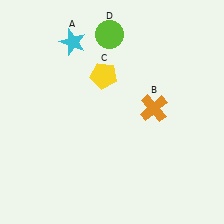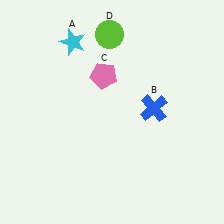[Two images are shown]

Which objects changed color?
B changed from orange to blue. C changed from yellow to pink.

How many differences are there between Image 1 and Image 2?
There are 2 differences between the two images.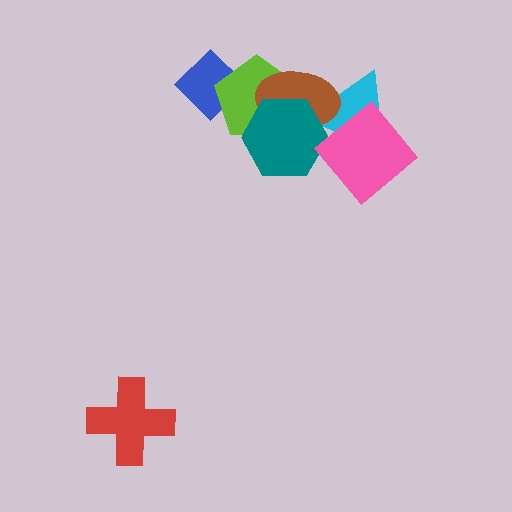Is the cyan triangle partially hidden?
Yes, it is partially covered by another shape.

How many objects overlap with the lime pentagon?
3 objects overlap with the lime pentagon.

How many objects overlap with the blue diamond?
1 object overlaps with the blue diamond.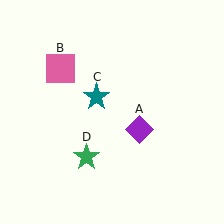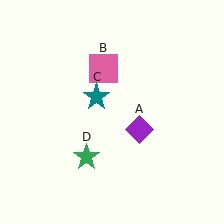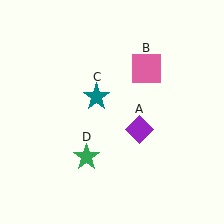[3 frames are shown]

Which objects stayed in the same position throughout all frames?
Purple diamond (object A) and teal star (object C) and green star (object D) remained stationary.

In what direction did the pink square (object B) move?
The pink square (object B) moved right.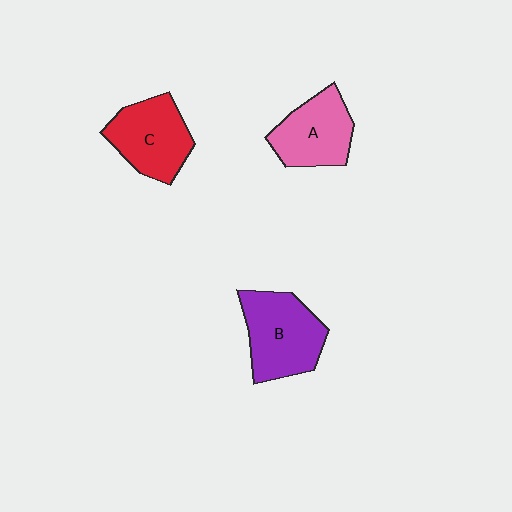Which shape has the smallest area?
Shape A (pink).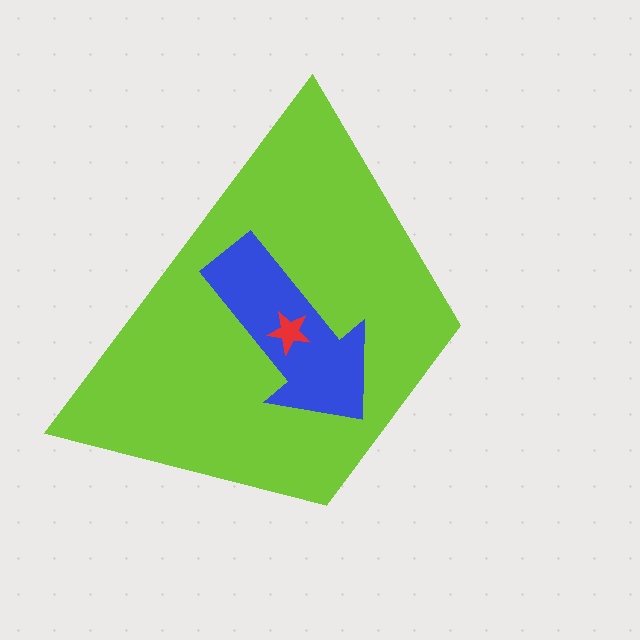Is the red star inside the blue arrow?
Yes.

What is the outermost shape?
The lime trapezoid.